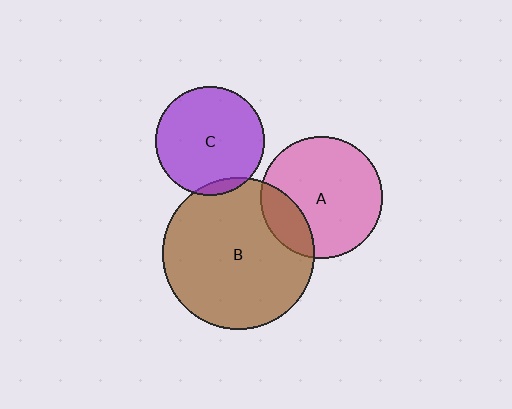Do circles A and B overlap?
Yes.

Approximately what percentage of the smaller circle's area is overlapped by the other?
Approximately 20%.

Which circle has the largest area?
Circle B (brown).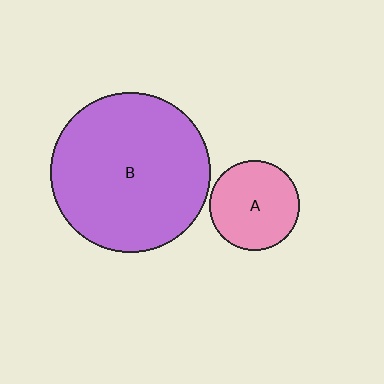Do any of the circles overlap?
No, none of the circles overlap.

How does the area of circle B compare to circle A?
Approximately 3.2 times.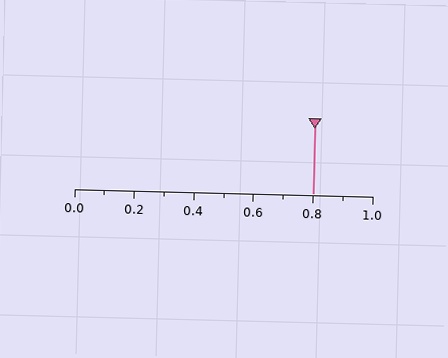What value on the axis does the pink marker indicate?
The marker indicates approximately 0.8.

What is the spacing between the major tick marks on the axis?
The major ticks are spaced 0.2 apart.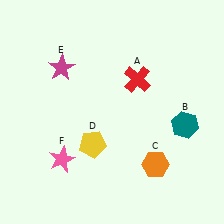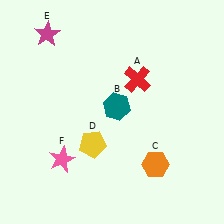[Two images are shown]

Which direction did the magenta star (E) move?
The magenta star (E) moved up.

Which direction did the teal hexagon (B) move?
The teal hexagon (B) moved left.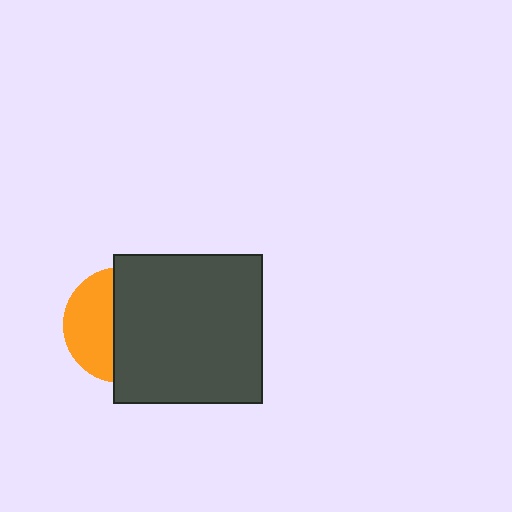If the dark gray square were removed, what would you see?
You would see the complete orange circle.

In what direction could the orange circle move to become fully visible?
The orange circle could move left. That would shift it out from behind the dark gray square entirely.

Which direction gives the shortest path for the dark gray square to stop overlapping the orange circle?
Moving right gives the shortest separation.